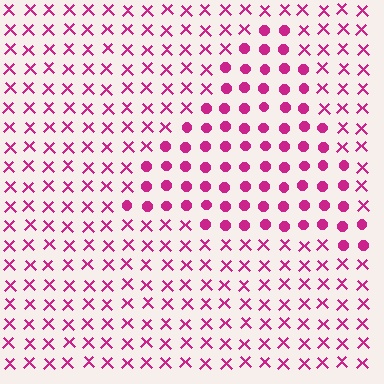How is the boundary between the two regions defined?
The boundary is defined by a change in element shape: circles inside vs. X marks outside. All elements share the same color and spacing.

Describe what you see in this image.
The image is filled with small magenta elements arranged in a uniform grid. A triangle-shaped region contains circles, while the surrounding area contains X marks. The boundary is defined purely by the change in element shape.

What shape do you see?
I see a triangle.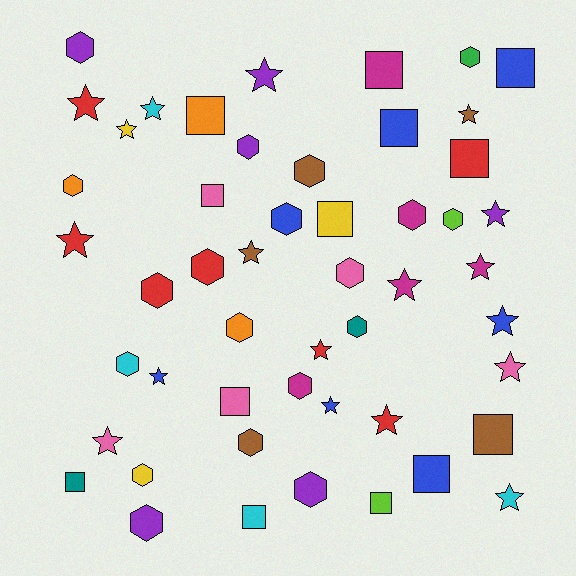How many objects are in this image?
There are 50 objects.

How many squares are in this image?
There are 13 squares.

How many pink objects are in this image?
There are 5 pink objects.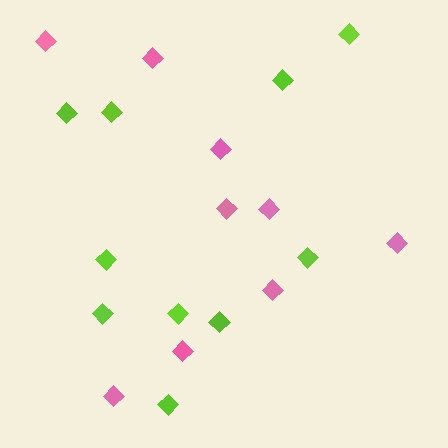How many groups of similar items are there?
There are 2 groups: one group of pink diamonds (9) and one group of lime diamonds (10).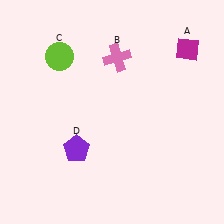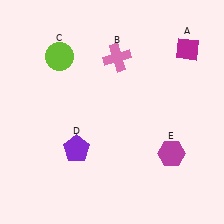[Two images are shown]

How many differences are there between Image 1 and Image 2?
There is 1 difference between the two images.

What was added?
A magenta hexagon (E) was added in Image 2.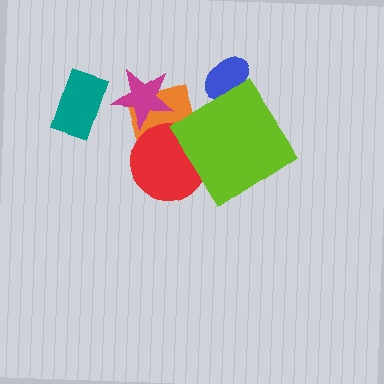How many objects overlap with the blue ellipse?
0 objects overlap with the blue ellipse.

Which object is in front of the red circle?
The lime diamond is in front of the red circle.